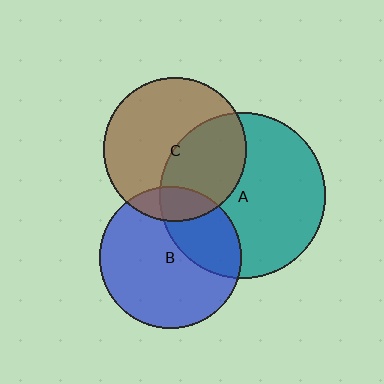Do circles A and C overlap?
Yes.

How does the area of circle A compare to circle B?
Approximately 1.4 times.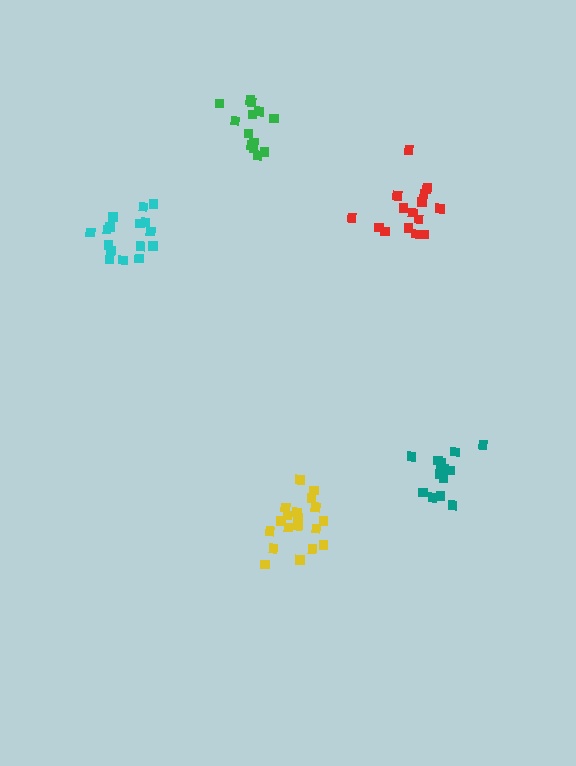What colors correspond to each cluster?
The clusters are colored: teal, green, red, yellow, cyan.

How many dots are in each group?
Group 1: 14 dots, Group 2: 13 dots, Group 3: 16 dots, Group 4: 19 dots, Group 5: 16 dots (78 total).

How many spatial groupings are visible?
There are 5 spatial groupings.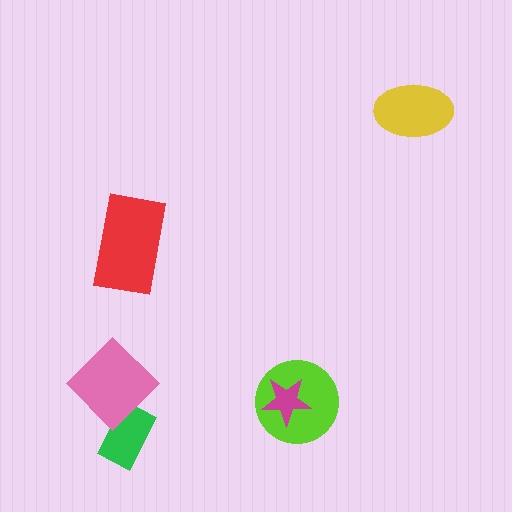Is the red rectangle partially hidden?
No, no other shape covers it.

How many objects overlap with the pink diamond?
1 object overlaps with the pink diamond.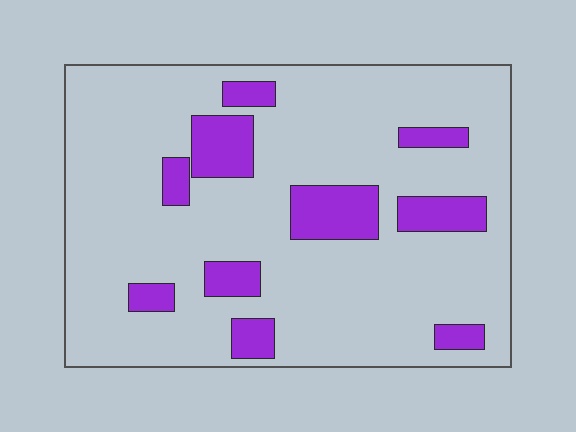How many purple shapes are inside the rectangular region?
10.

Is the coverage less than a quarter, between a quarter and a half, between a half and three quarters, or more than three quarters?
Less than a quarter.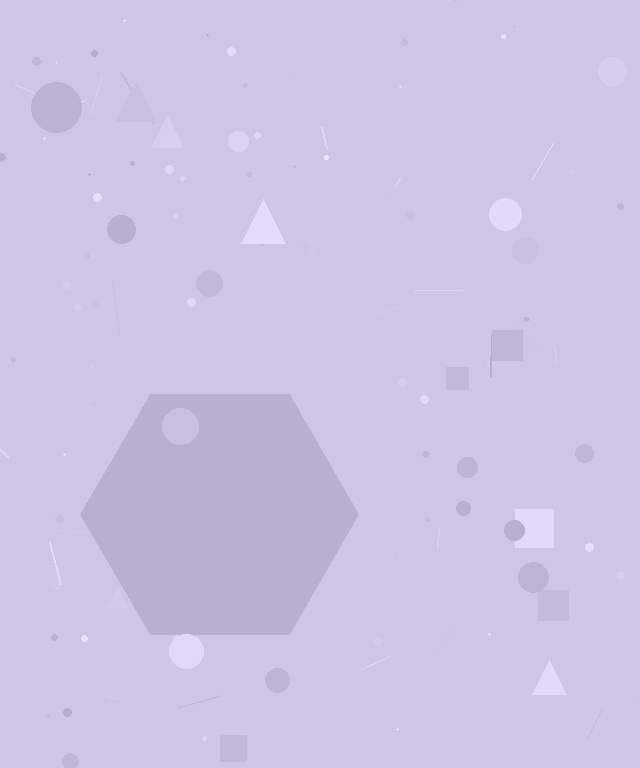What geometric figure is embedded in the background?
A hexagon is embedded in the background.